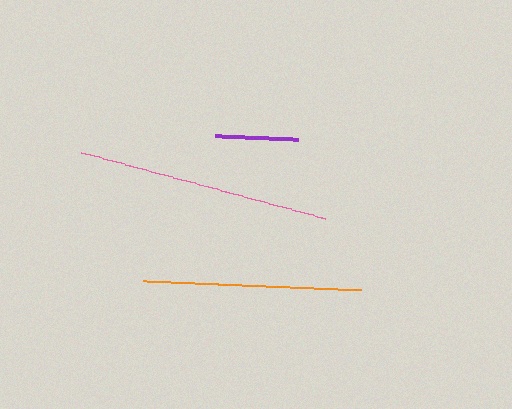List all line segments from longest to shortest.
From longest to shortest: pink, orange, purple.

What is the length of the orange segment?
The orange segment is approximately 219 pixels long.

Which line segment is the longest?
The pink line is the longest at approximately 254 pixels.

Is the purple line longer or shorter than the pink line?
The pink line is longer than the purple line.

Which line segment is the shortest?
The purple line is the shortest at approximately 83 pixels.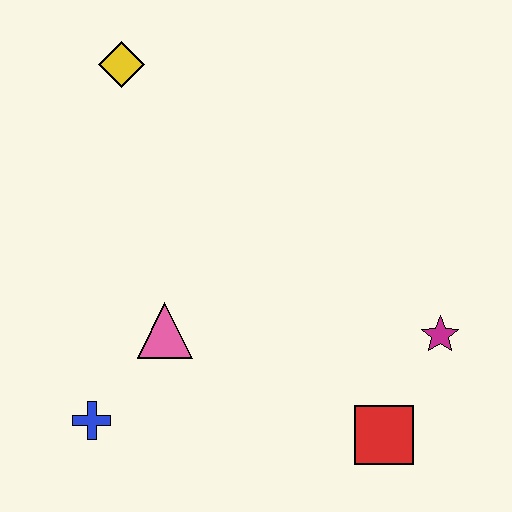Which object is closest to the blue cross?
The pink triangle is closest to the blue cross.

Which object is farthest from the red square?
The yellow diamond is farthest from the red square.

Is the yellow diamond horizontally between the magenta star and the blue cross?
Yes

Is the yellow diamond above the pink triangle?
Yes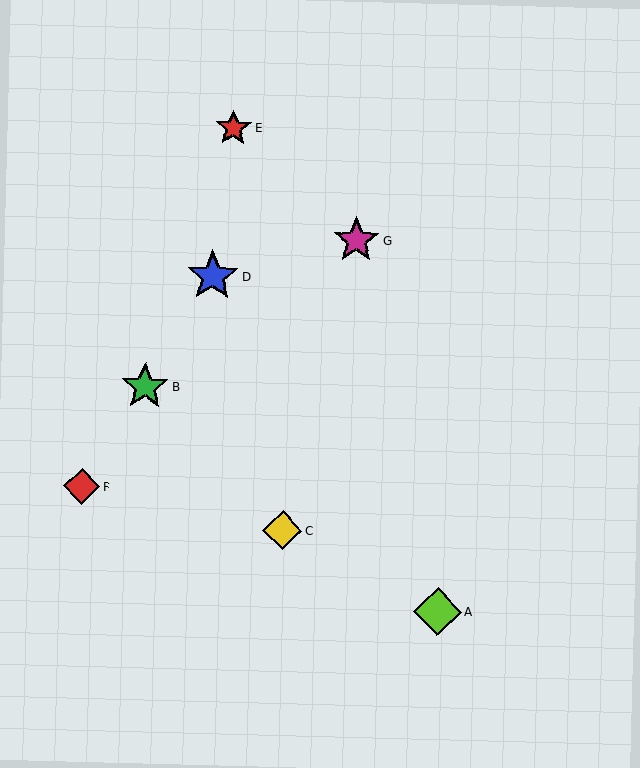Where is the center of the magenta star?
The center of the magenta star is at (357, 240).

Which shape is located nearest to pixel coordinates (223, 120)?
The red star (labeled E) at (233, 128) is nearest to that location.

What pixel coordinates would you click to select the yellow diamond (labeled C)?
Click at (283, 530) to select the yellow diamond C.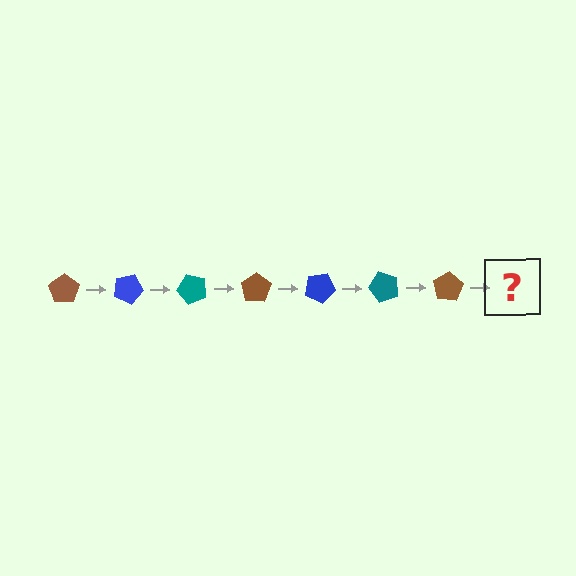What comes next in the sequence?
The next element should be a blue pentagon, rotated 175 degrees from the start.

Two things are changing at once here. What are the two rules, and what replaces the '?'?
The two rules are that it rotates 25 degrees each step and the color cycles through brown, blue, and teal. The '?' should be a blue pentagon, rotated 175 degrees from the start.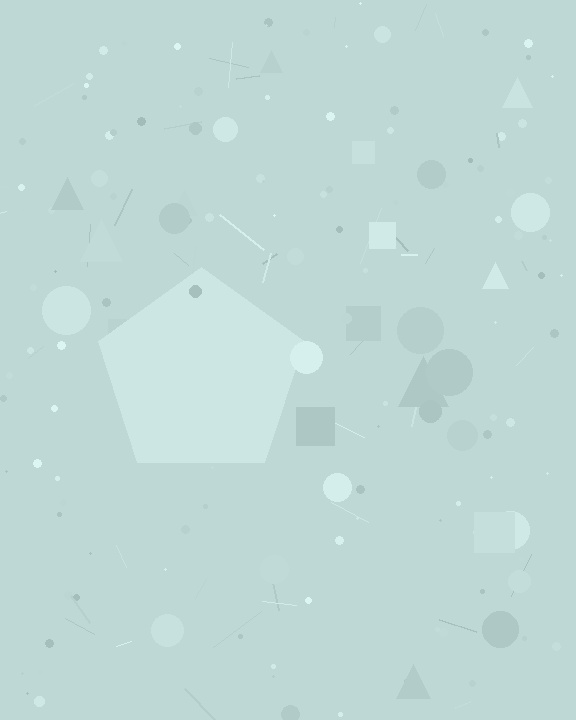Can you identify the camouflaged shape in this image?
The camouflaged shape is a pentagon.